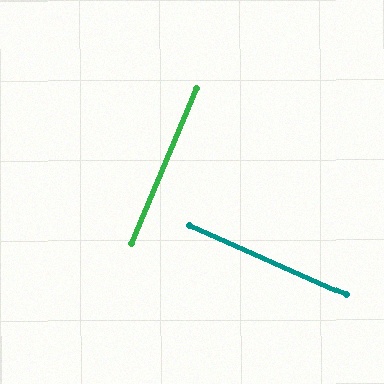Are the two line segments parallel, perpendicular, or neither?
Perpendicular — they meet at approximately 89°.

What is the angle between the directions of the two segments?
Approximately 89 degrees.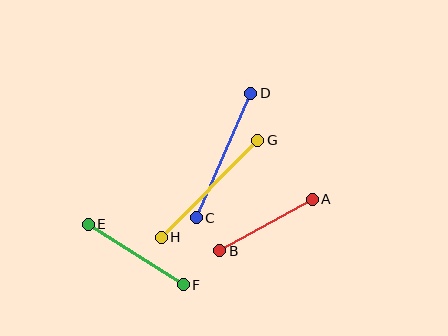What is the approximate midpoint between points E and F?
The midpoint is at approximately (136, 254) pixels.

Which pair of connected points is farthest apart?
Points G and H are farthest apart.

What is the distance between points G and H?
The distance is approximately 137 pixels.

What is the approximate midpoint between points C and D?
The midpoint is at approximately (224, 155) pixels.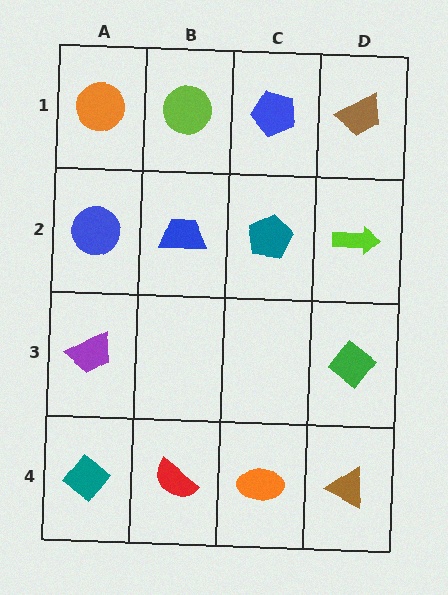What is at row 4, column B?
A red semicircle.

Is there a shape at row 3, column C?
No, that cell is empty.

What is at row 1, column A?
An orange circle.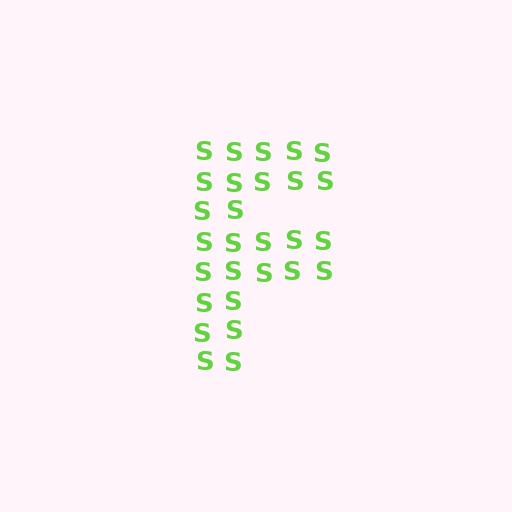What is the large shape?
The large shape is the letter F.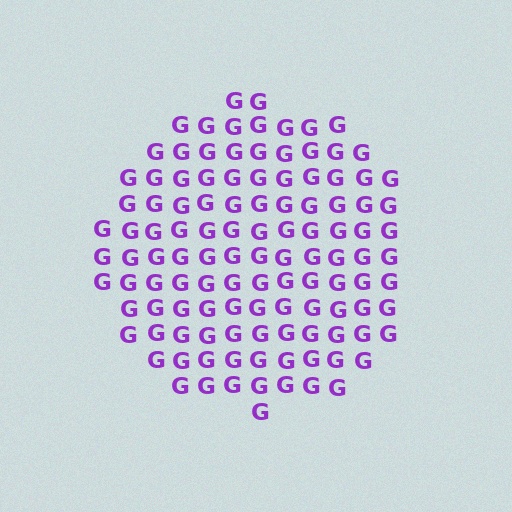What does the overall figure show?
The overall figure shows a circle.